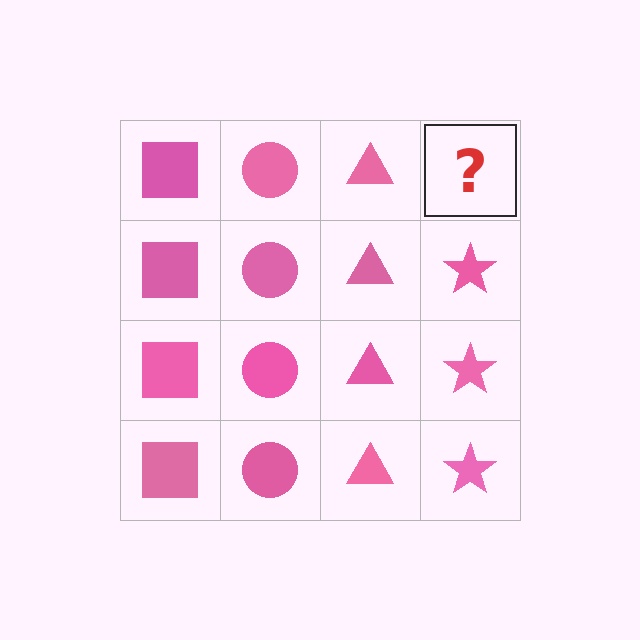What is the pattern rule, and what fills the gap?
The rule is that each column has a consistent shape. The gap should be filled with a pink star.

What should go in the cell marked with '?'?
The missing cell should contain a pink star.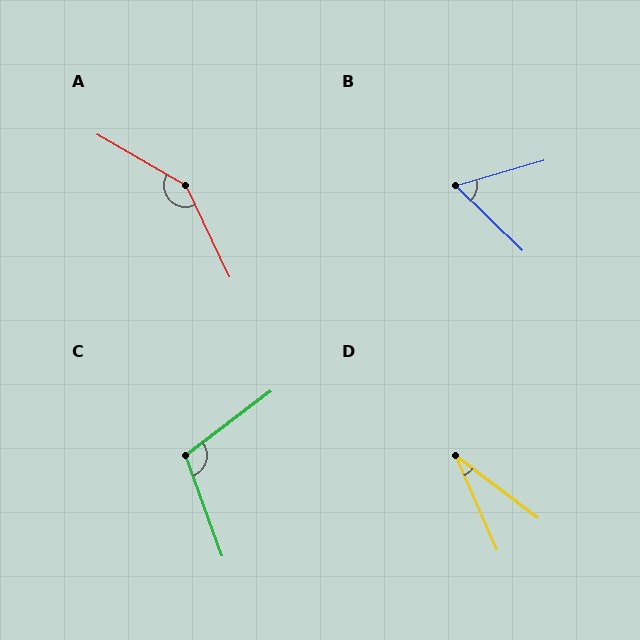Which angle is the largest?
A, at approximately 146 degrees.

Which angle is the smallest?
D, at approximately 29 degrees.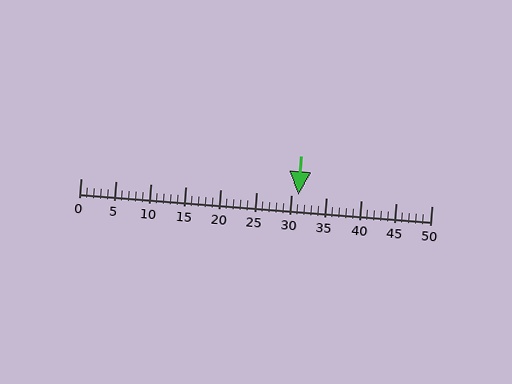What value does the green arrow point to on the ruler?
The green arrow points to approximately 31.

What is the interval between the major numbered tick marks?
The major tick marks are spaced 5 units apart.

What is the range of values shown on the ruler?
The ruler shows values from 0 to 50.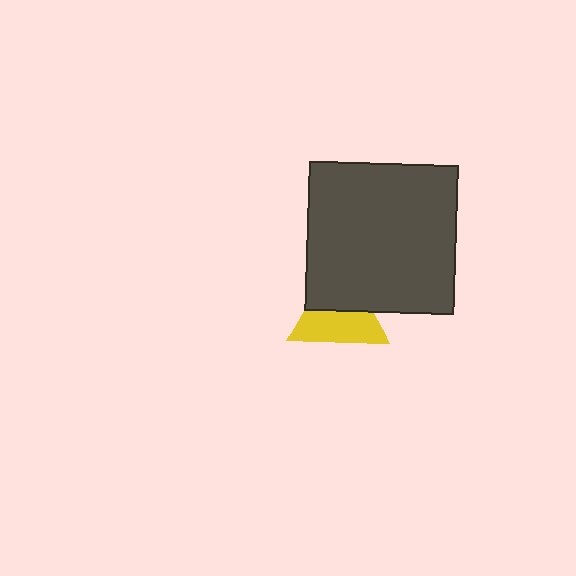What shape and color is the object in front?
The object in front is a dark gray square.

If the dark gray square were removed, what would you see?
You would see the complete yellow triangle.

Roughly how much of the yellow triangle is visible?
About half of it is visible (roughly 58%).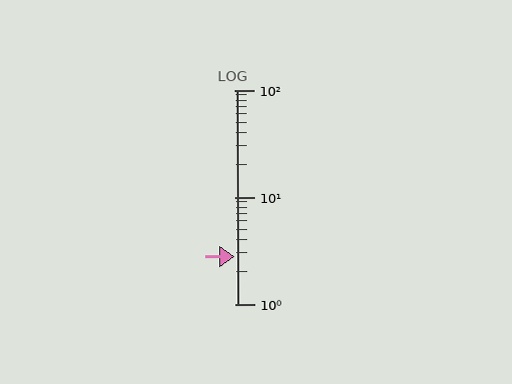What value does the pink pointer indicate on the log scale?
The pointer indicates approximately 2.8.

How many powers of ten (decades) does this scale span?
The scale spans 2 decades, from 1 to 100.